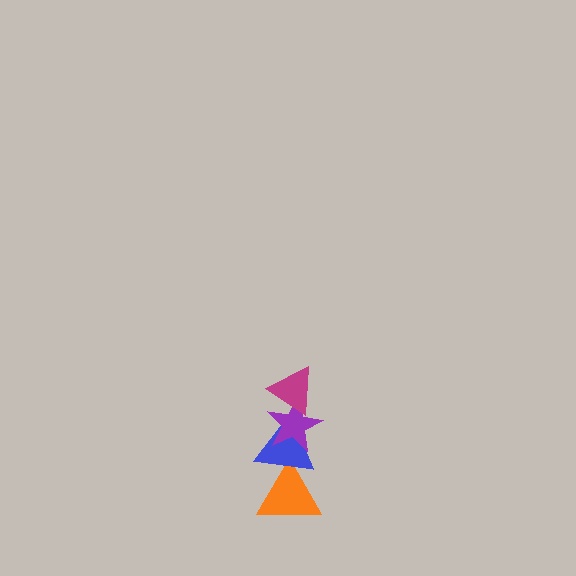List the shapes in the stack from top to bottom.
From top to bottom: the magenta triangle, the purple star, the blue triangle, the orange triangle.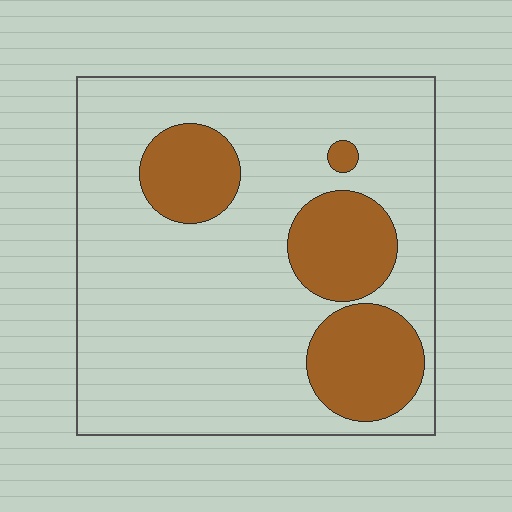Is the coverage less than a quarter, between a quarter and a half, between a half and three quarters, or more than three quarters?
Less than a quarter.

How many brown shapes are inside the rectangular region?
4.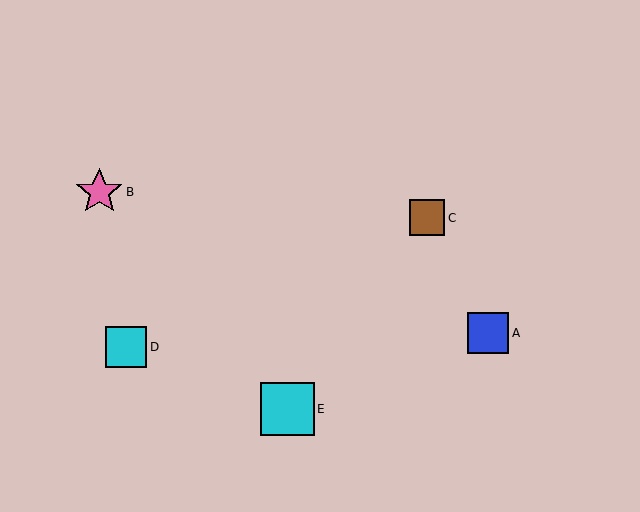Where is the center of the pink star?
The center of the pink star is at (99, 192).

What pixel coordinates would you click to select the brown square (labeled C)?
Click at (427, 218) to select the brown square C.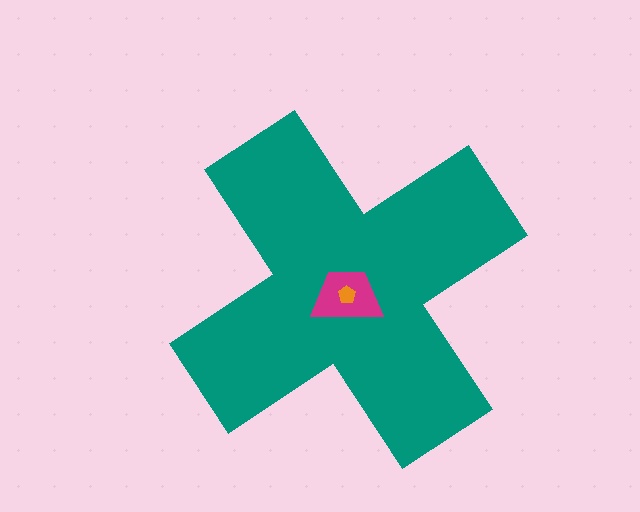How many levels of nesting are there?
3.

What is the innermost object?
The orange pentagon.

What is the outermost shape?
The teal cross.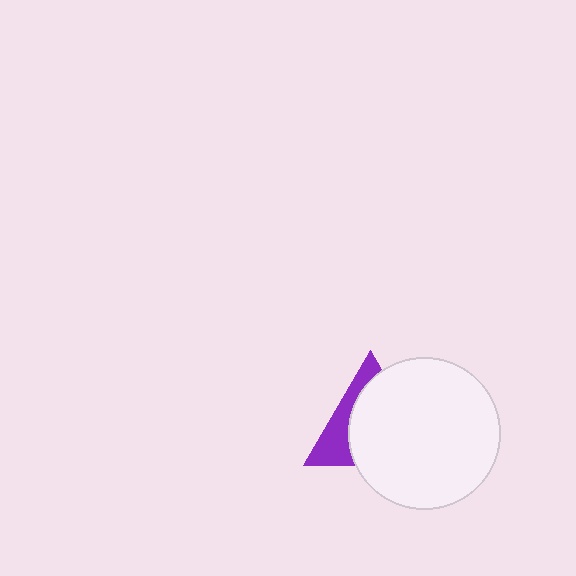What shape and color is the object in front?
The object in front is a white circle.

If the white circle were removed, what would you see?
You would see the complete purple triangle.